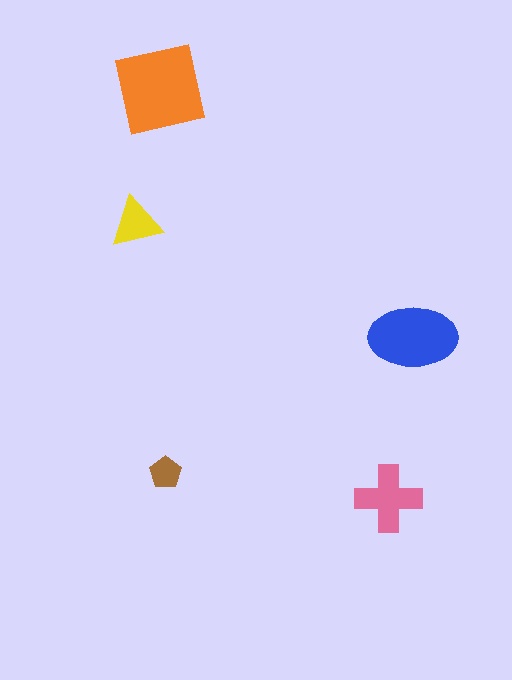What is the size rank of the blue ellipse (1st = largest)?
2nd.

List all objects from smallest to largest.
The brown pentagon, the yellow triangle, the pink cross, the blue ellipse, the orange square.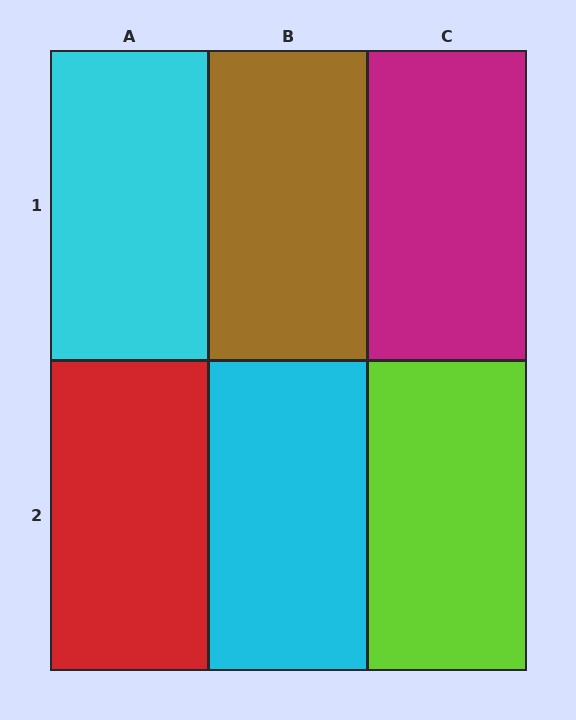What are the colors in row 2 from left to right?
Red, cyan, lime.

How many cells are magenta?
1 cell is magenta.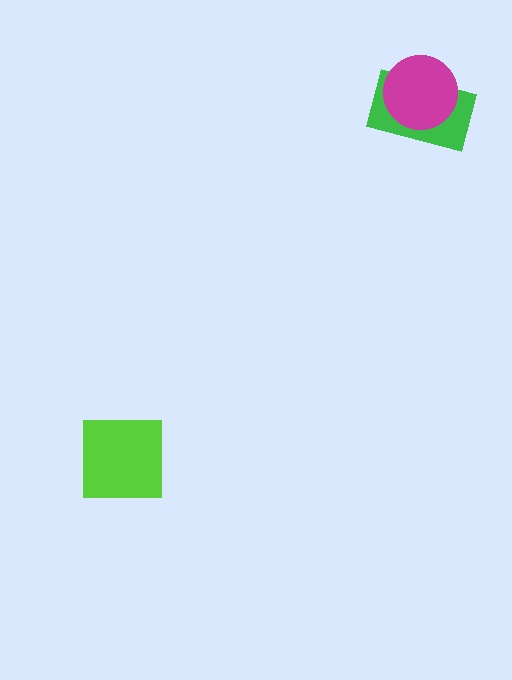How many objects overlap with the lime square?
0 objects overlap with the lime square.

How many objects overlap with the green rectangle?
1 object overlaps with the green rectangle.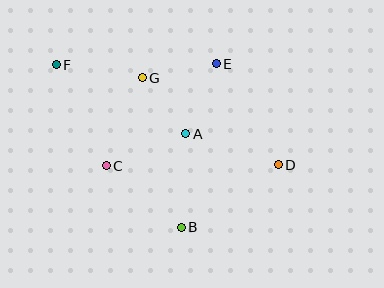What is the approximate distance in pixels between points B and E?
The distance between B and E is approximately 167 pixels.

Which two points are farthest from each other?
Points D and F are farthest from each other.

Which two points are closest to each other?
Points A and G are closest to each other.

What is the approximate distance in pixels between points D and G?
The distance between D and G is approximately 161 pixels.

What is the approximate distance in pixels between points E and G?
The distance between E and G is approximately 75 pixels.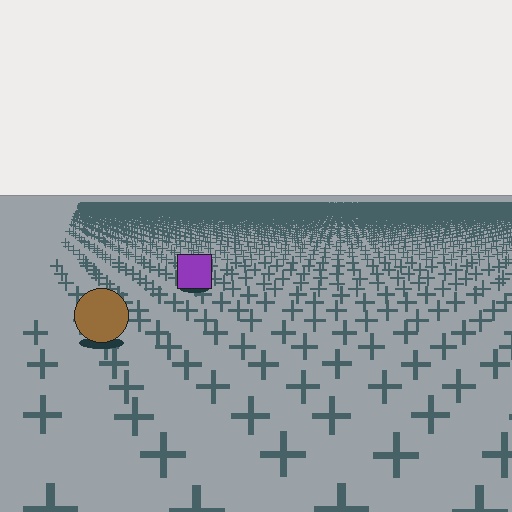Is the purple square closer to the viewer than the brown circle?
No. The brown circle is closer — you can tell from the texture gradient: the ground texture is coarser near it.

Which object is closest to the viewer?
The brown circle is closest. The texture marks near it are larger and more spread out.